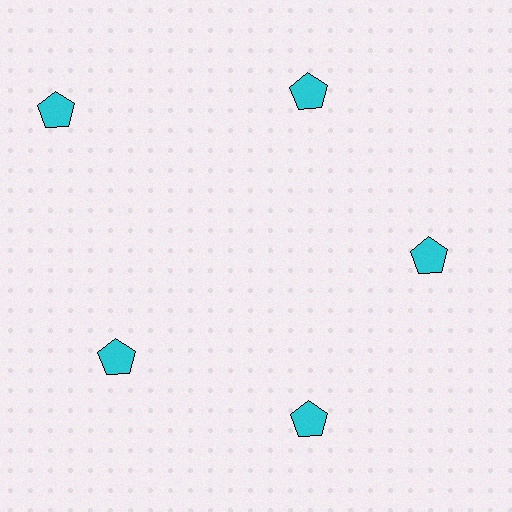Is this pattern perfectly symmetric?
No. The 5 cyan pentagons are arranged in a ring, but one element near the 10 o'clock position is pushed outward from the center, breaking the 5-fold rotational symmetry.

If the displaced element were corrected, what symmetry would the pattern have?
It would have 5-fold rotational symmetry — the pattern would map onto itself every 72 degrees.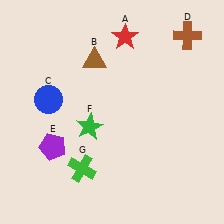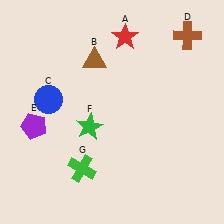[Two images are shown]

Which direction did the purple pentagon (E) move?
The purple pentagon (E) moved up.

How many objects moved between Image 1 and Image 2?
1 object moved between the two images.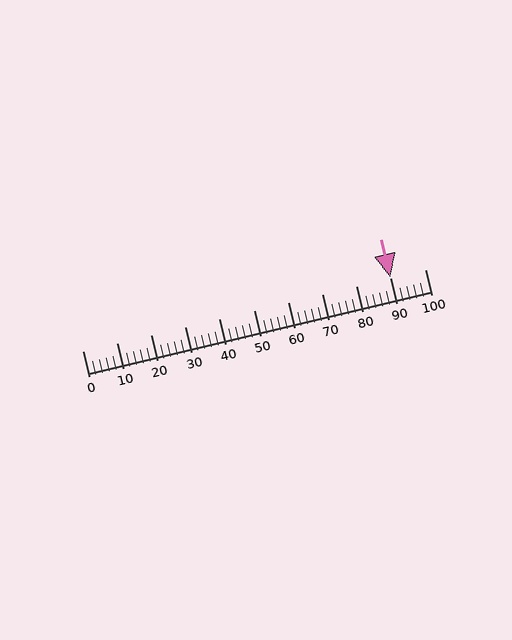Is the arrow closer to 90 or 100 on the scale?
The arrow is closer to 90.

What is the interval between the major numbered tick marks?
The major tick marks are spaced 10 units apart.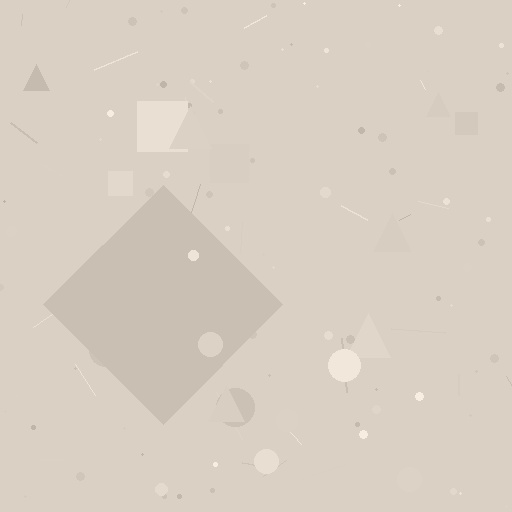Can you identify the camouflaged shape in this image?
The camouflaged shape is a diamond.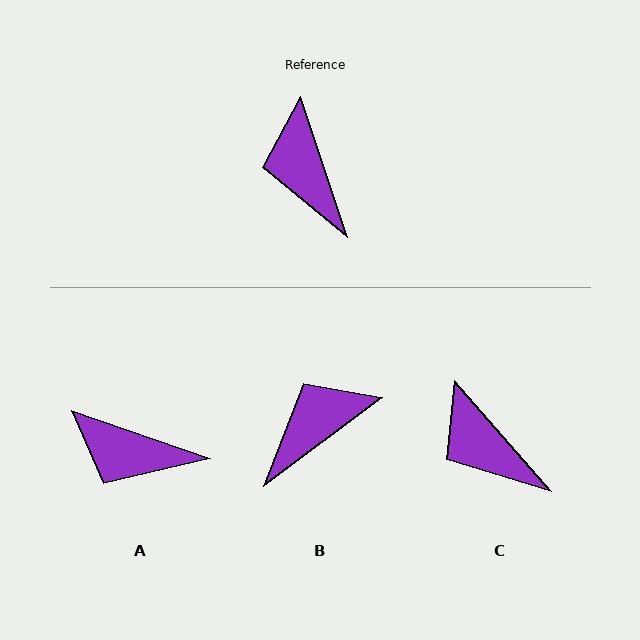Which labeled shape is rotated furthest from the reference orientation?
B, about 72 degrees away.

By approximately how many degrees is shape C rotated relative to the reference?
Approximately 23 degrees counter-clockwise.